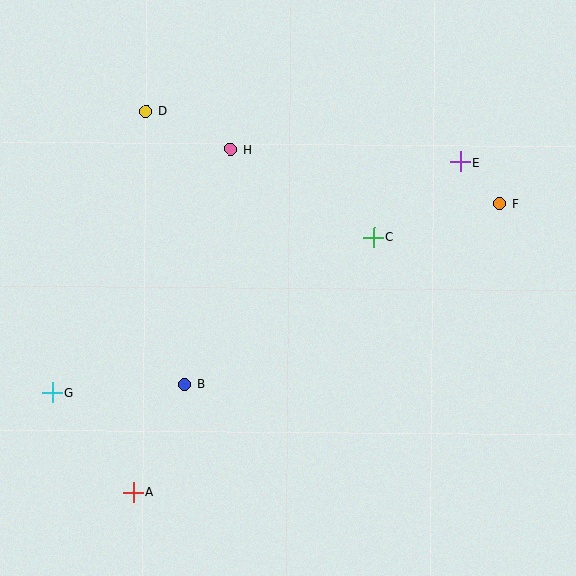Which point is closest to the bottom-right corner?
Point F is closest to the bottom-right corner.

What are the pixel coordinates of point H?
Point H is at (231, 149).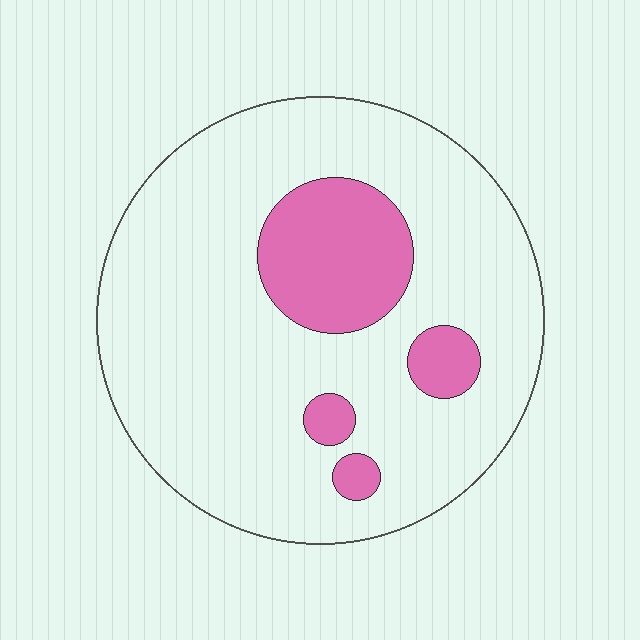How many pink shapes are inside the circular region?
4.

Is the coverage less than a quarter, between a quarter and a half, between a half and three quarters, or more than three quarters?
Less than a quarter.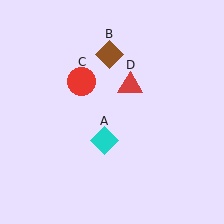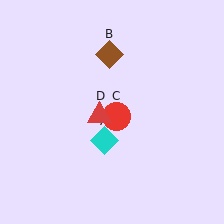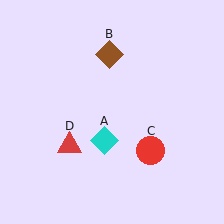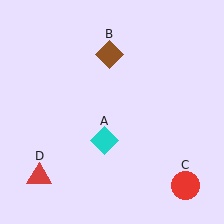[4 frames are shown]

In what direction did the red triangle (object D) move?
The red triangle (object D) moved down and to the left.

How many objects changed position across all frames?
2 objects changed position: red circle (object C), red triangle (object D).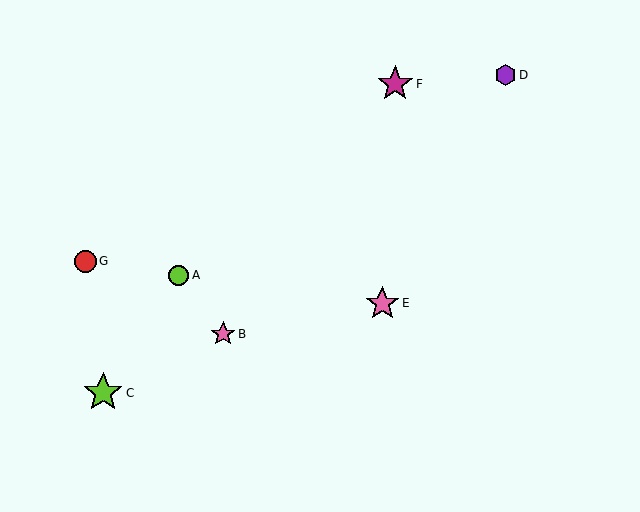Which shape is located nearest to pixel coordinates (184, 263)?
The lime circle (labeled A) at (179, 275) is nearest to that location.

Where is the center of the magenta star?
The center of the magenta star is at (395, 84).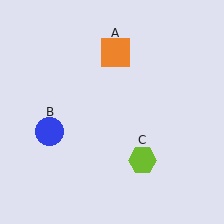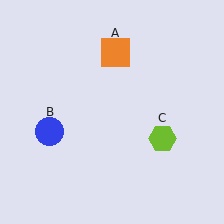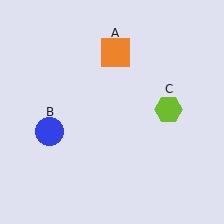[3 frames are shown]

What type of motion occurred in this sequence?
The lime hexagon (object C) rotated counterclockwise around the center of the scene.